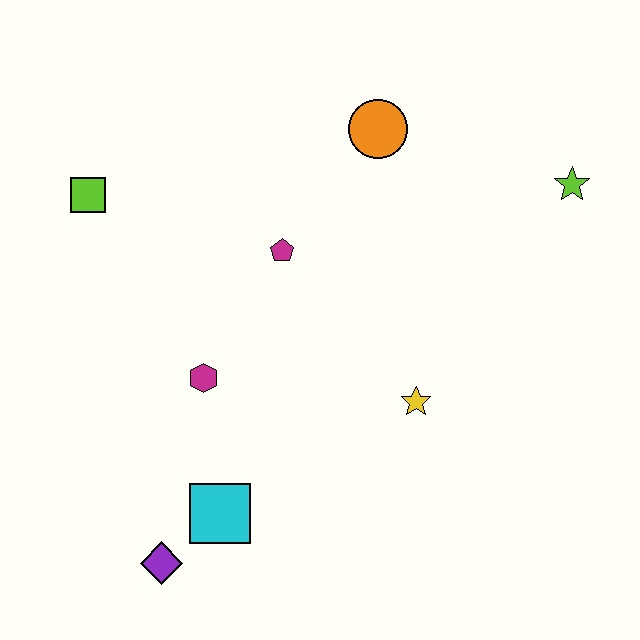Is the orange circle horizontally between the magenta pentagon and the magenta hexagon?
No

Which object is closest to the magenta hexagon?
The cyan square is closest to the magenta hexagon.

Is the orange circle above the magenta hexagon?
Yes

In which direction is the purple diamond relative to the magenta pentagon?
The purple diamond is below the magenta pentagon.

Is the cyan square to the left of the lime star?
Yes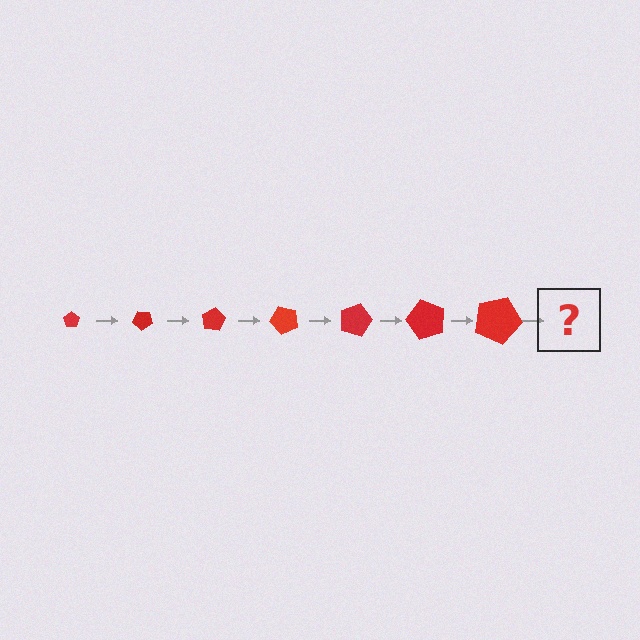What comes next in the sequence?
The next element should be a pentagon, larger than the previous one and rotated 280 degrees from the start.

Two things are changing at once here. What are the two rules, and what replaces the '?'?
The two rules are that the pentagon grows larger each step and it rotates 40 degrees each step. The '?' should be a pentagon, larger than the previous one and rotated 280 degrees from the start.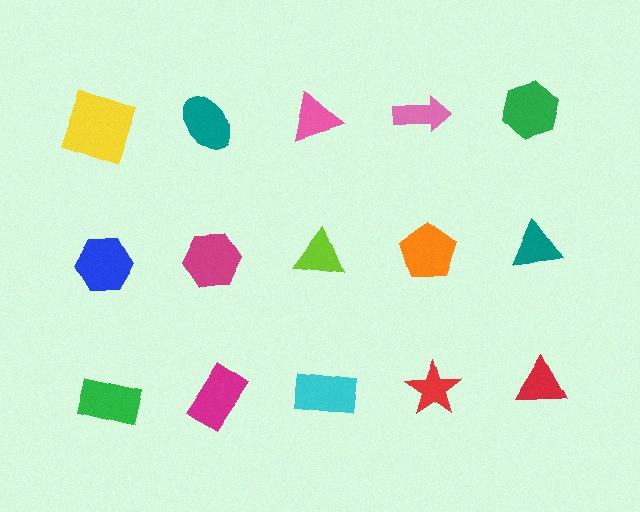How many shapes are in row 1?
5 shapes.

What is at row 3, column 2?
A magenta rectangle.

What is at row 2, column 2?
A magenta hexagon.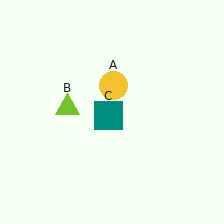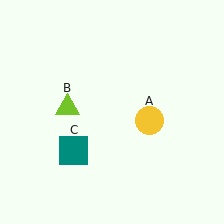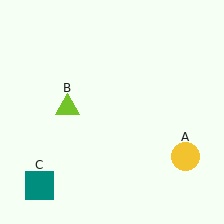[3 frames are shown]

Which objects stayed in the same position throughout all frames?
Lime triangle (object B) remained stationary.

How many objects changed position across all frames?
2 objects changed position: yellow circle (object A), teal square (object C).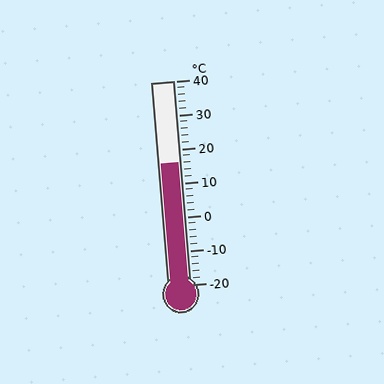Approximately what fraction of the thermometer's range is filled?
The thermometer is filled to approximately 60% of its range.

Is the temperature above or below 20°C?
The temperature is below 20°C.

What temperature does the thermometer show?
The thermometer shows approximately 16°C.